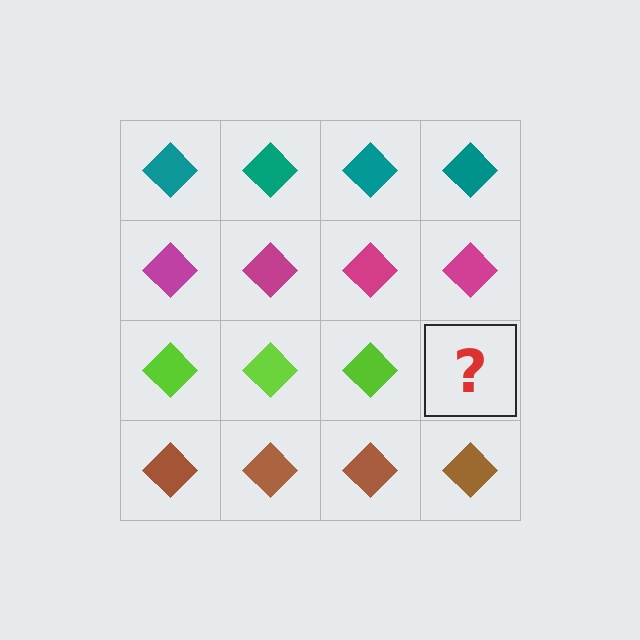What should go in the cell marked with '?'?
The missing cell should contain a lime diamond.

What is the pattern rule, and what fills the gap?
The rule is that each row has a consistent color. The gap should be filled with a lime diamond.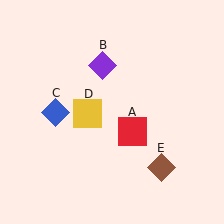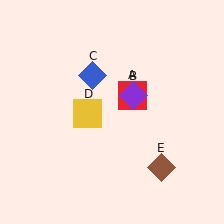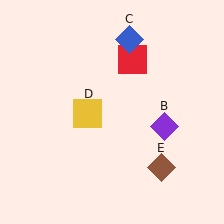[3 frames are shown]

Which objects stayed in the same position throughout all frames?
Yellow square (object D) and brown diamond (object E) remained stationary.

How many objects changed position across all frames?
3 objects changed position: red square (object A), purple diamond (object B), blue diamond (object C).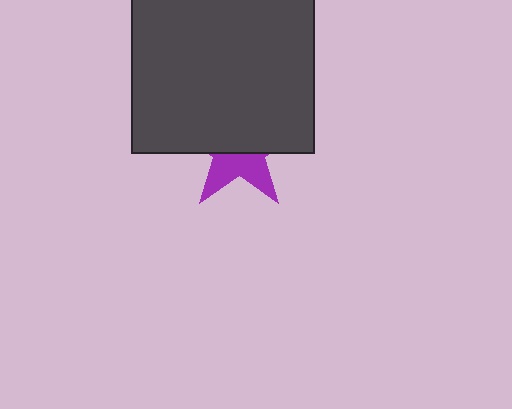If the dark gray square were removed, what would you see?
You would see the complete purple star.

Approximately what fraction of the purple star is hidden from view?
Roughly 60% of the purple star is hidden behind the dark gray square.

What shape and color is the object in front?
The object in front is a dark gray square.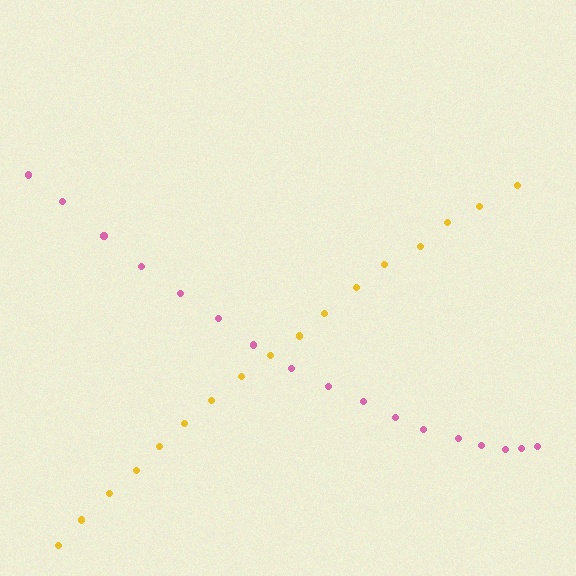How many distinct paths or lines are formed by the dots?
There are 2 distinct paths.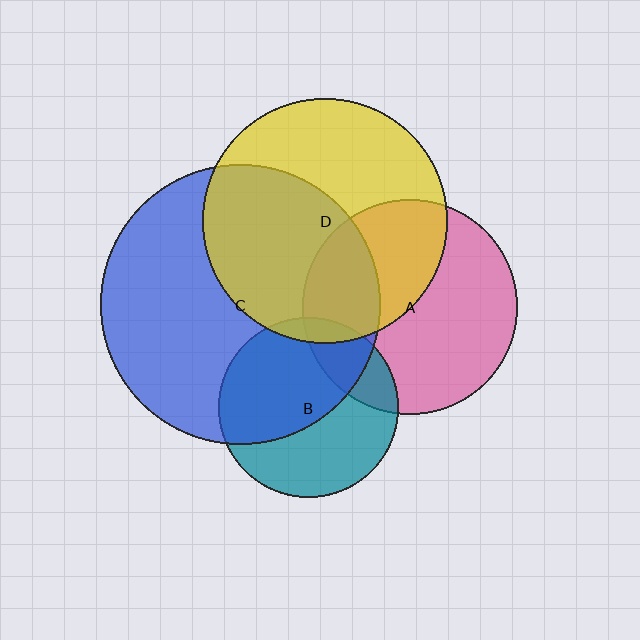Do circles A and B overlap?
Yes.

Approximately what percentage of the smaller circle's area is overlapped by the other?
Approximately 20%.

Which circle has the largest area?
Circle C (blue).